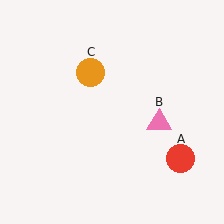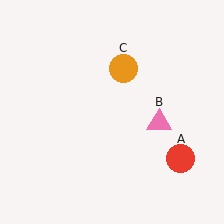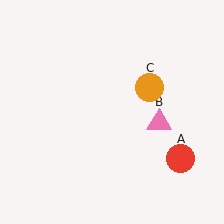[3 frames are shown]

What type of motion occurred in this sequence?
The orange circle (object C) rotated clockwise around the center of the scene.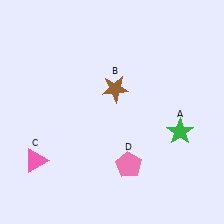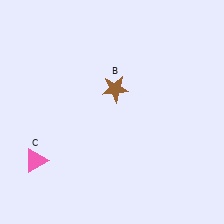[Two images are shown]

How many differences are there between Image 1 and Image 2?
There are 2 differences between the two images.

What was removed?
The green star (A), the pink pentagon (D) were removed in Image 2.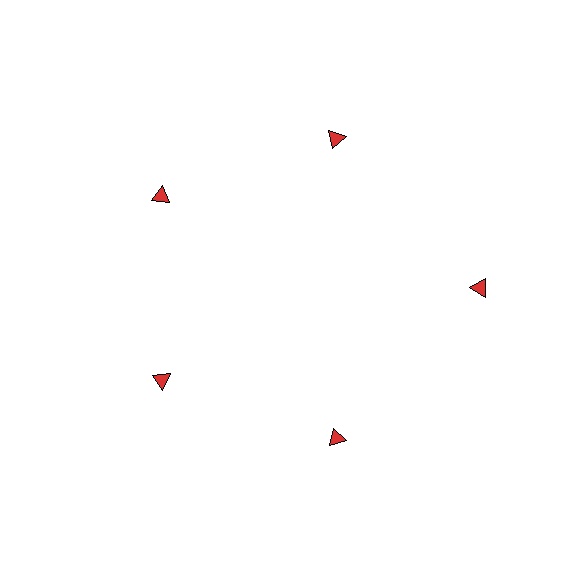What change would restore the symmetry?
The symmetry would be restored by moving it inward, back onto the ring so that all 5 triangles sit at equal angles and equal distance from the center.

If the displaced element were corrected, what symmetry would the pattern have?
It would have 5-fold rotational symmetry — the pattern would map onto itself every 72 degrees.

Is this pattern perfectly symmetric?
No. The 5 red triangles are arranged in a ring, but one element near the 3 o'clock position is pushed outward from the center, breaking the 5-fold rotational symmetry.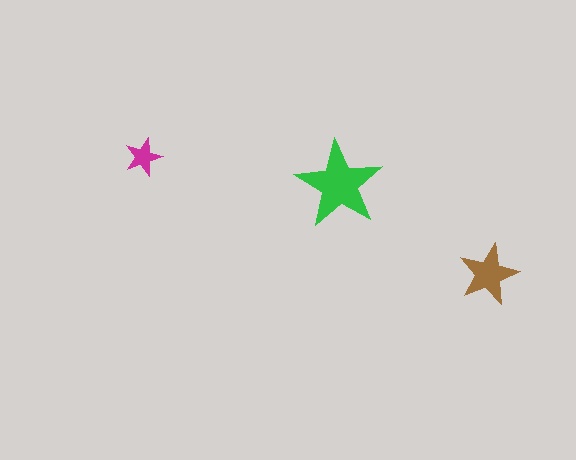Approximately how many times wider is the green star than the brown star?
About 1.5 times wider.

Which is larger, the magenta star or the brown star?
The brown one.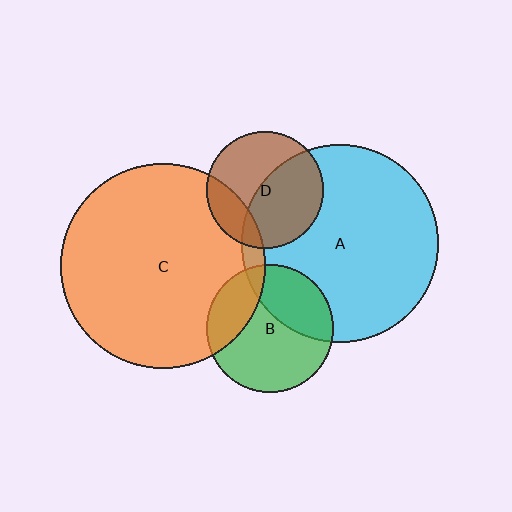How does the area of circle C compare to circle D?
Approximately 3.1 times.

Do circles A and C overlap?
Yes.